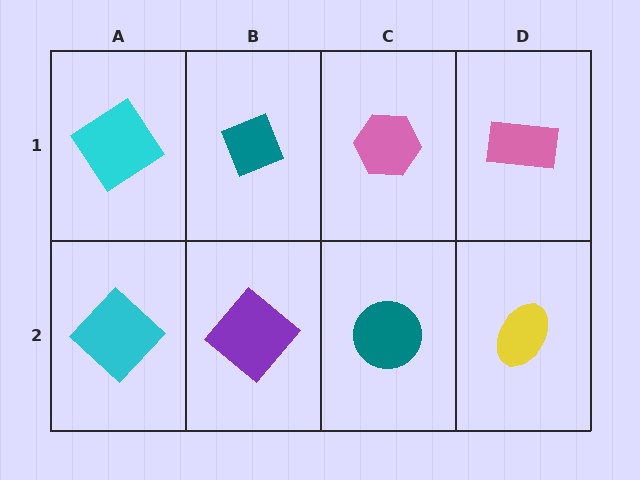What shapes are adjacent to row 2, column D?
A pink rectangle (row 1, column D), a teal circle (row 2, column C).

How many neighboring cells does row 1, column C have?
3.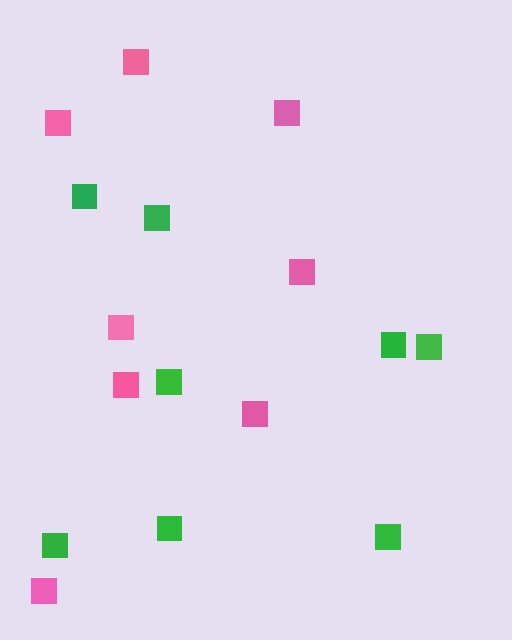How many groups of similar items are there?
There are 2 groups: one group of pink squares (8) and one group of green squares (8).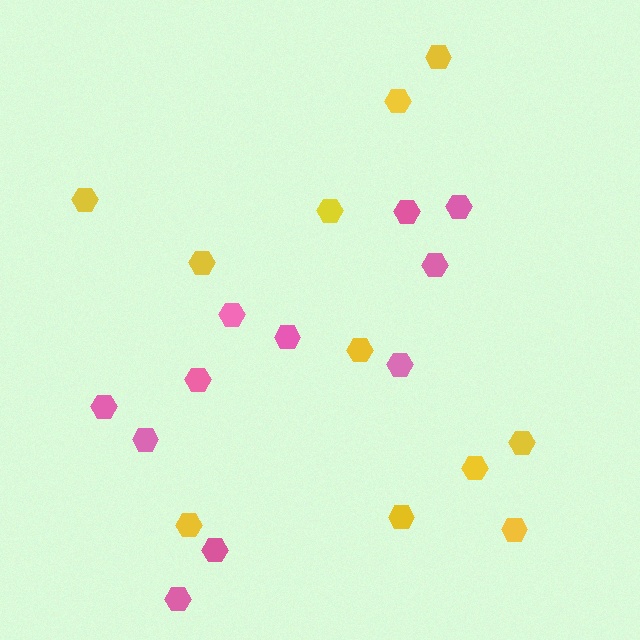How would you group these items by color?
There are 2 groups: one group of pink hexagons (11) and one group of yellow hexagons (11).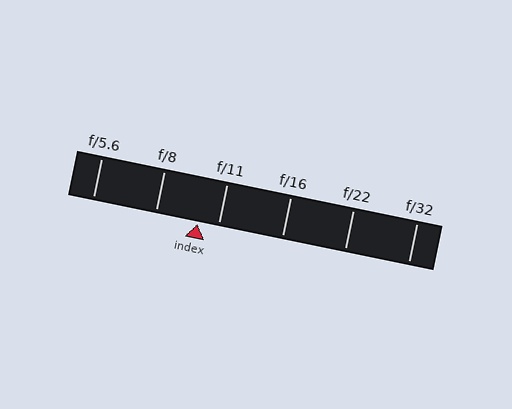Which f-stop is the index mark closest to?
The index mark is closest to f/11.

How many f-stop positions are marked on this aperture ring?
There are 6 f-stop positions marked.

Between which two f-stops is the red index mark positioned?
The index mark is between f/8 and f/11.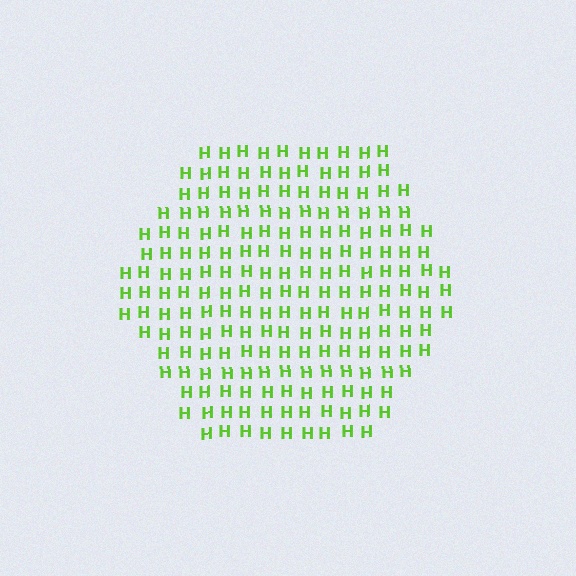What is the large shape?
The large shape is a hexagon.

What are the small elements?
The small elements are letter H's.